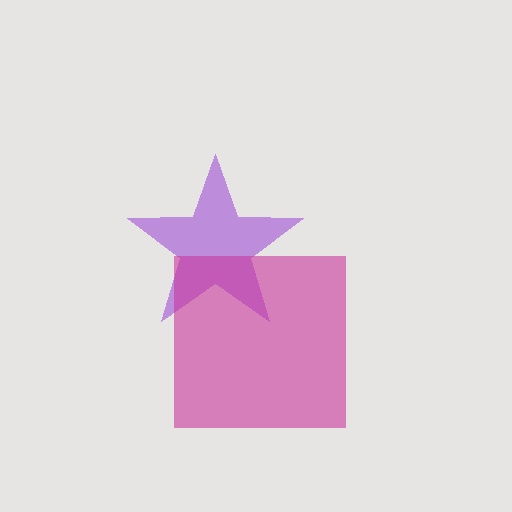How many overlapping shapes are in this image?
There are 2 overlapping shapes in the image.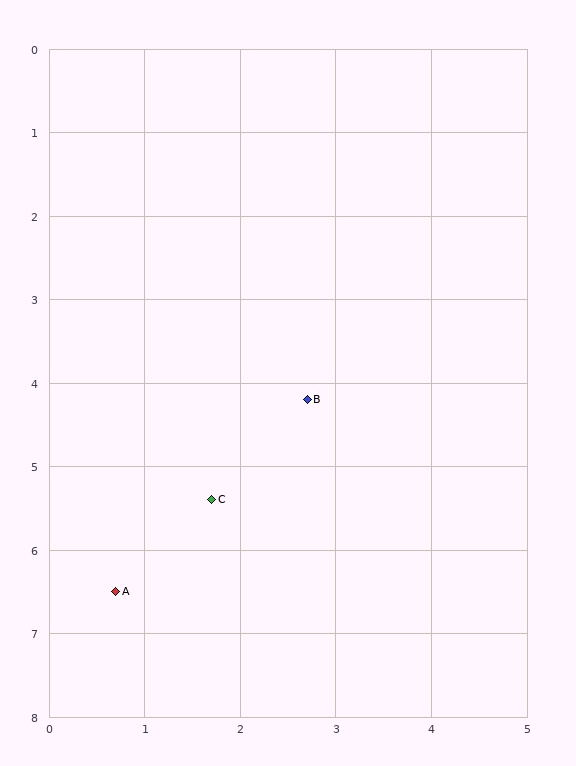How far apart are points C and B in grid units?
Points C and B are about 1.6 grid units apart.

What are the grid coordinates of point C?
Point C is at approximately (1.7, 5.4).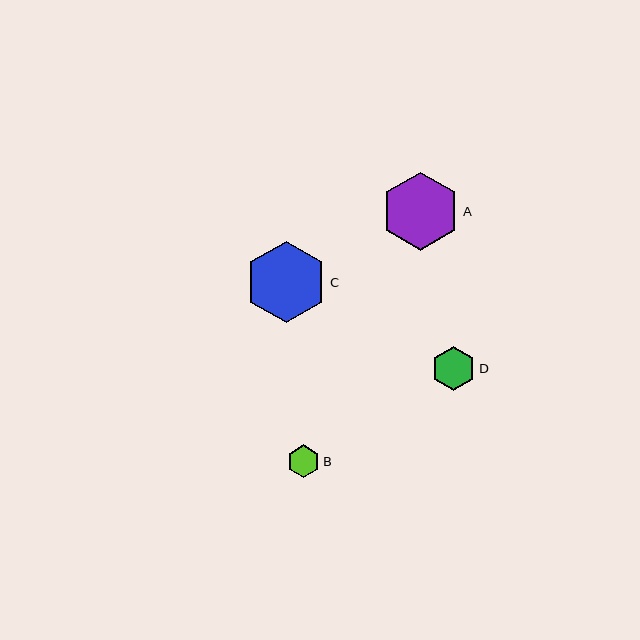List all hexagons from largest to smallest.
From largest to smallest: C, A, D, B.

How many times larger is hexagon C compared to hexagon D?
Hexagon C is approximately 1.8 times the size of hexagon D.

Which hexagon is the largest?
Hexagon C is the largest with a size of approximately 81 pixels.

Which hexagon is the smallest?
Hexagon B is the smallest with a size of approximately 33 pixels.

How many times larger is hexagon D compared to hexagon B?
Hexagon D is approximately 1.3 times the size of hexagon B.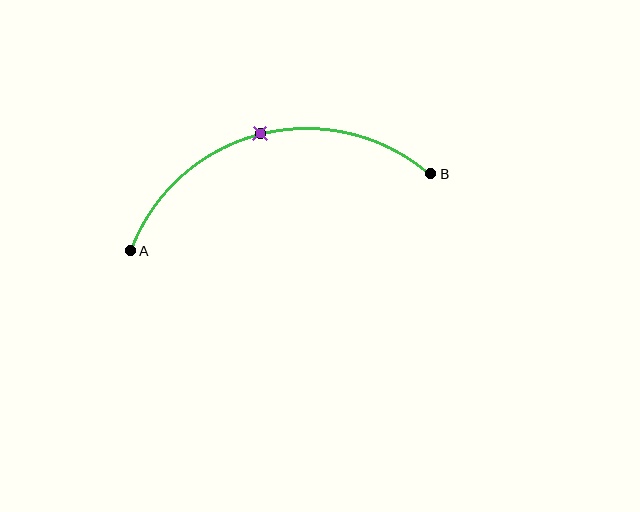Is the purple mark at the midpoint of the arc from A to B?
Yes. The purple mark lies on the arc at equal arc-length from both A and B — it is the arc midpoint.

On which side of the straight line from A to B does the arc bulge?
The arc bulges above the straight line connecting A and B.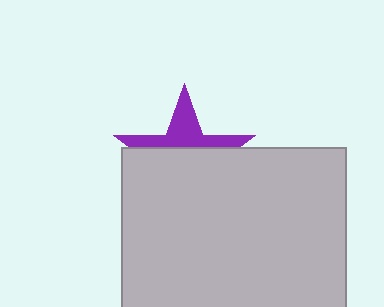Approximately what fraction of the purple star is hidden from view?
Roughly 62% of the purple star is hidden behind the light gray square.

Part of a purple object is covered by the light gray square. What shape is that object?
It is a star.